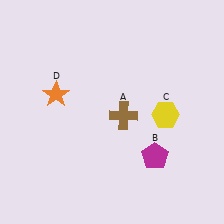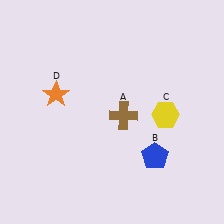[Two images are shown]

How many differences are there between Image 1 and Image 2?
There is 1 difference between the two images.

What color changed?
The pentagon (B) changed from magenta in Image 1 to blue in Image 2.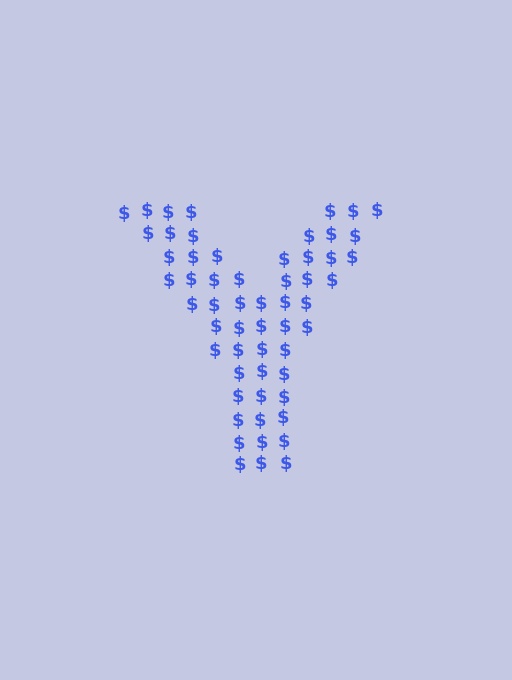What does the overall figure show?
The overall figure shows the letter Y.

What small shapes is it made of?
It is made of small dollar signs.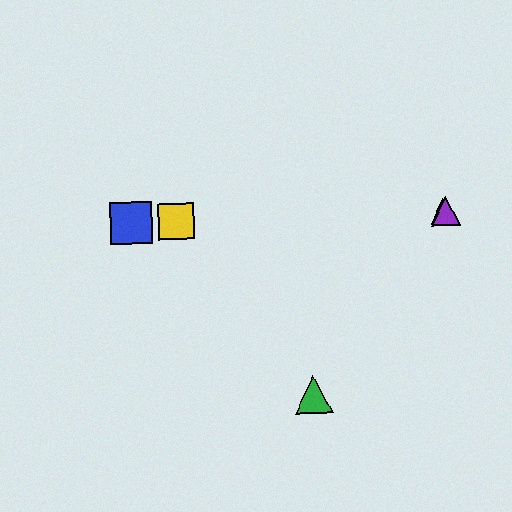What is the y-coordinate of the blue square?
The blue square is at y≈223.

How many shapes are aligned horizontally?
4 shapes (the red triangle, the blue square, the yellow square, the purple triangle) are aligned horizontally.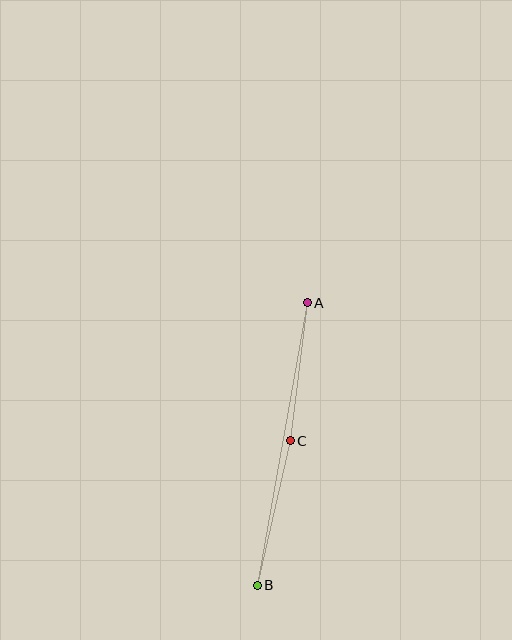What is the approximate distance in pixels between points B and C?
The distance between B and C is approximately 148 pixels.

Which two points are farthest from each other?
Points A and B are farthest from each other.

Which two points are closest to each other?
Points A and C are closest to each other.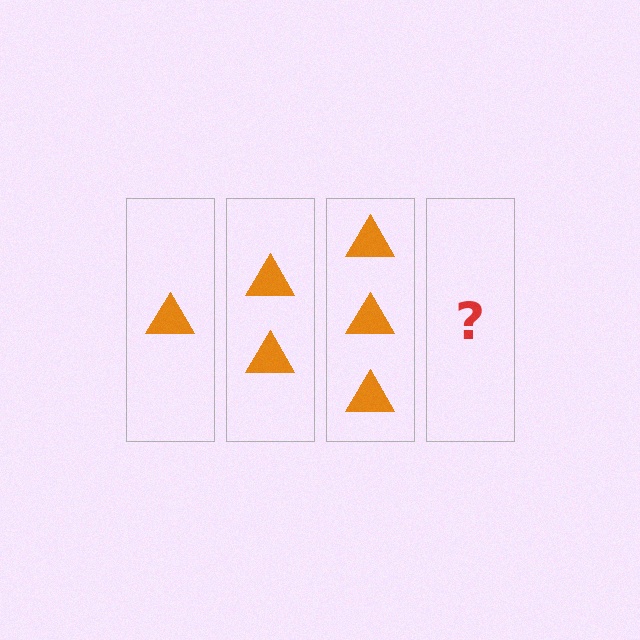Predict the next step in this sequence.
The next step is 4 triangles.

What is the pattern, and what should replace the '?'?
The pattern is that each step adds one more triangle. The '?' should be 4 triangles.